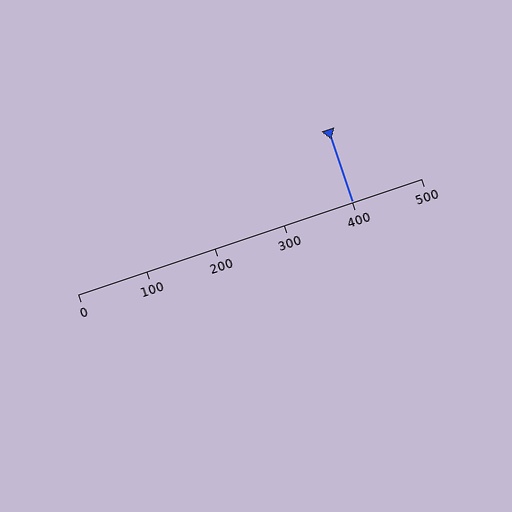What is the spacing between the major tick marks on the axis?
The major ticks are spaced 100 apart.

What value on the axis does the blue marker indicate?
The marker indicates approximately 400.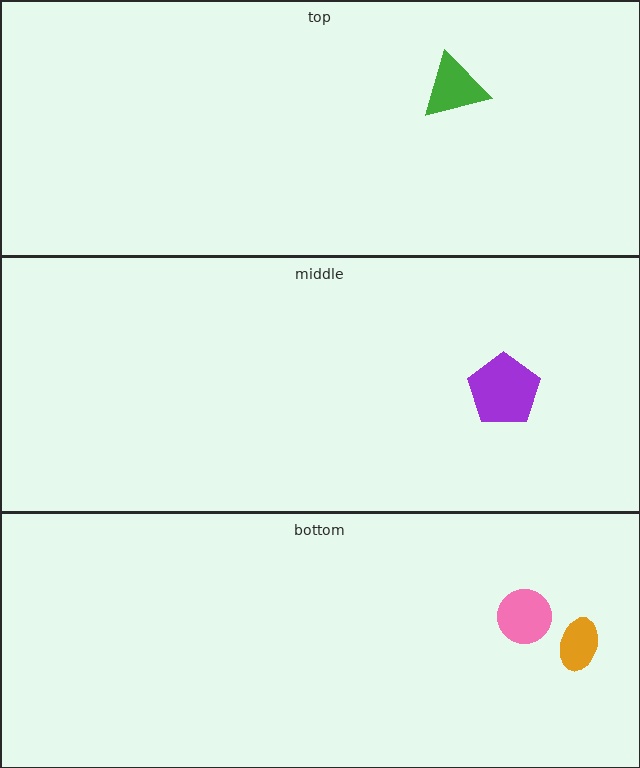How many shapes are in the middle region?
1.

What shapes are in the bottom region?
The pink circle, the orange ellipse.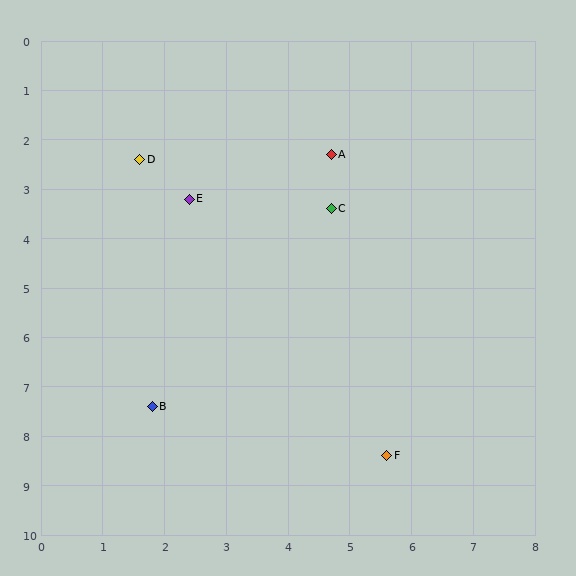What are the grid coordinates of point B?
Point B is at approximately (1.8, 7.4).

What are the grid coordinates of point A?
Point A is at approximately (4.7, 2.3).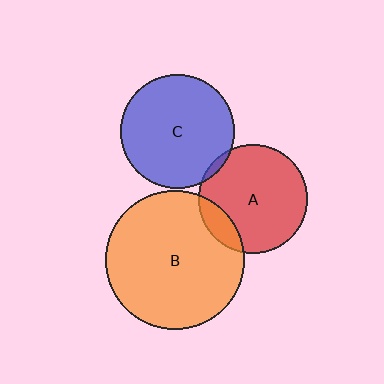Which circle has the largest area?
Circle B (orange).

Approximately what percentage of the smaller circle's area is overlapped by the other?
Approximately 5%.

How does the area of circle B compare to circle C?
Approximately 1.5 times.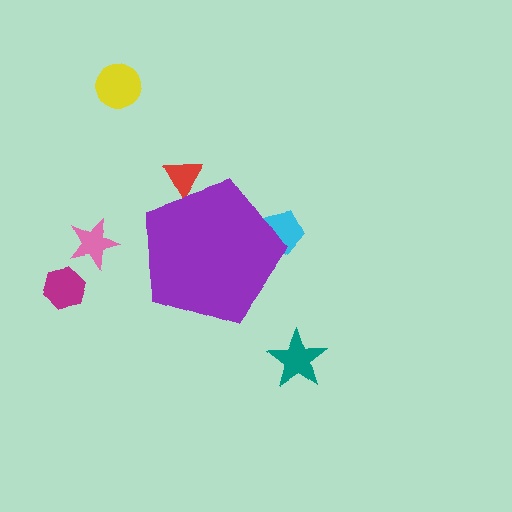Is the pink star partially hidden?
No, the pink star is fully visible.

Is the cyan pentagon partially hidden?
Yes, the cyan pentagon is partially hidden behind the purple pentagon.